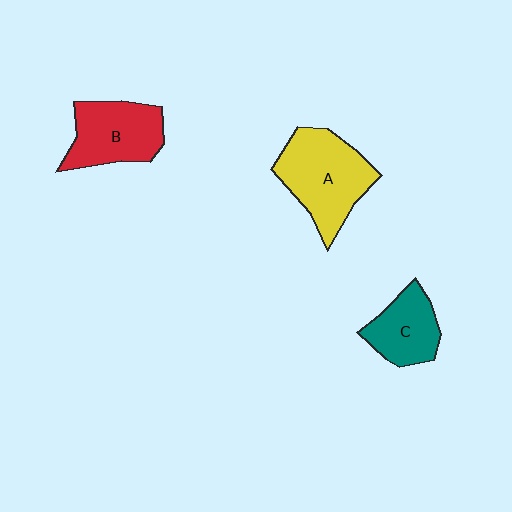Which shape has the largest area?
Shape A (yellow).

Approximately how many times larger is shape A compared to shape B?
Approximately 1.3 times.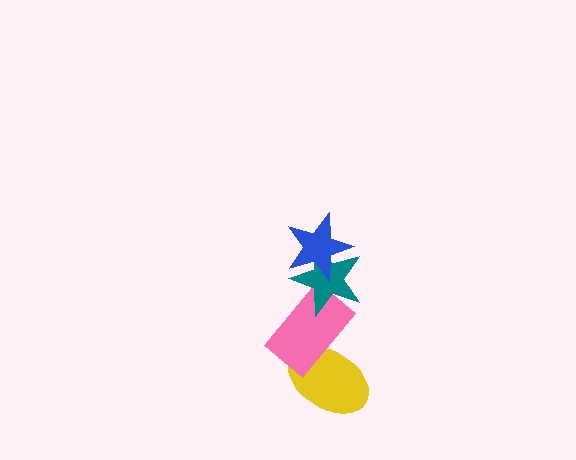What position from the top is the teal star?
The teal star is 2nd from the top.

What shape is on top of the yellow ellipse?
The pink rectangle is on top of the yellow ellipse.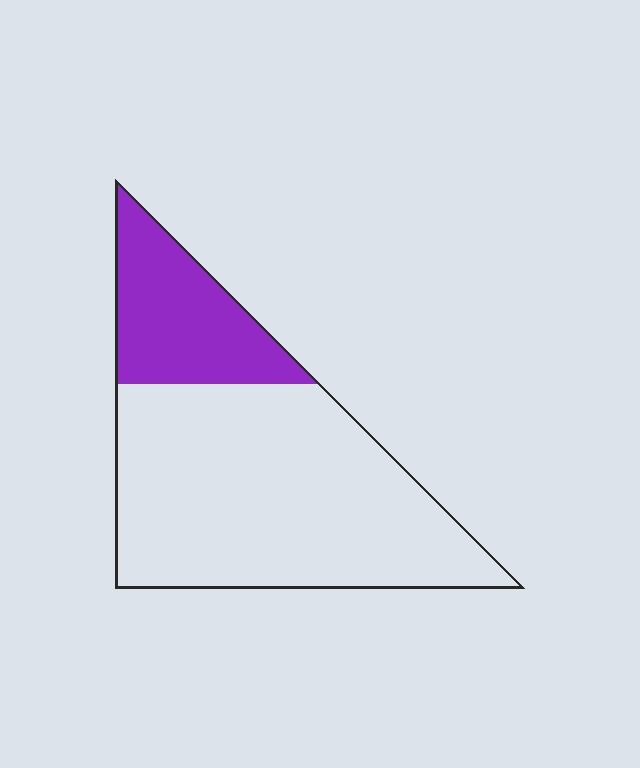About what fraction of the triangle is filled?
About one quarter (1/4).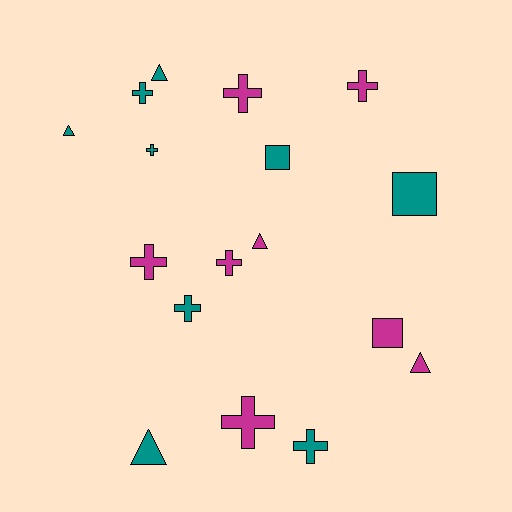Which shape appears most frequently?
Cross, with 9 objects.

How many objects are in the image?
There are 17 objects.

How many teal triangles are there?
There are 3 teal triangles.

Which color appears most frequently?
Teal, with 9 objects.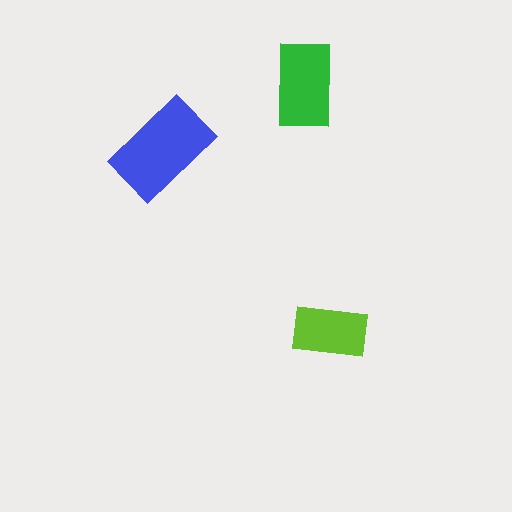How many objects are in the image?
There are 3 objects in the image.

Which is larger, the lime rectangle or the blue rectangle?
The blue one.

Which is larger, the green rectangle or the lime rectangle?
The green one.